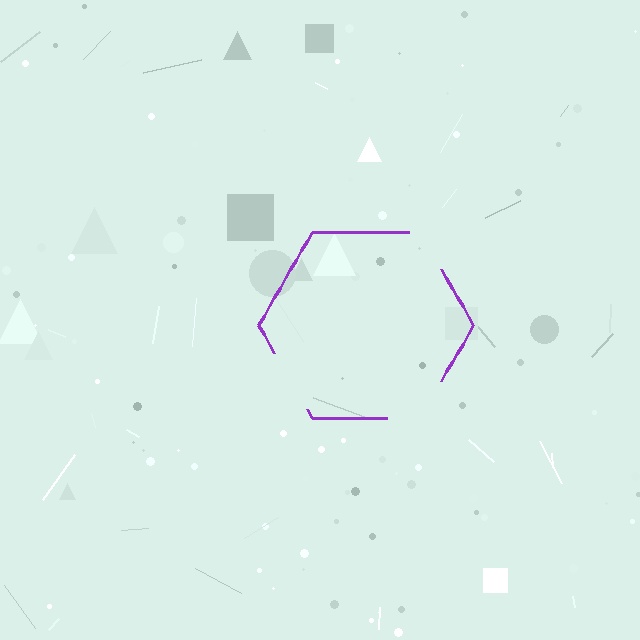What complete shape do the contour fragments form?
The contour fragments form a hexagon.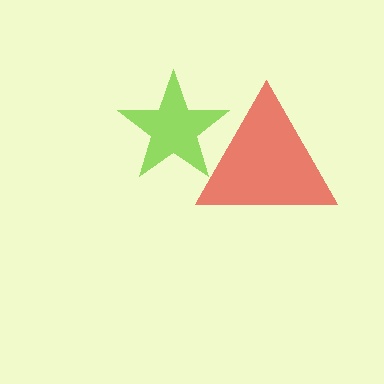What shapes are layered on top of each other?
The layered shapes are: a red triangle, a lime star.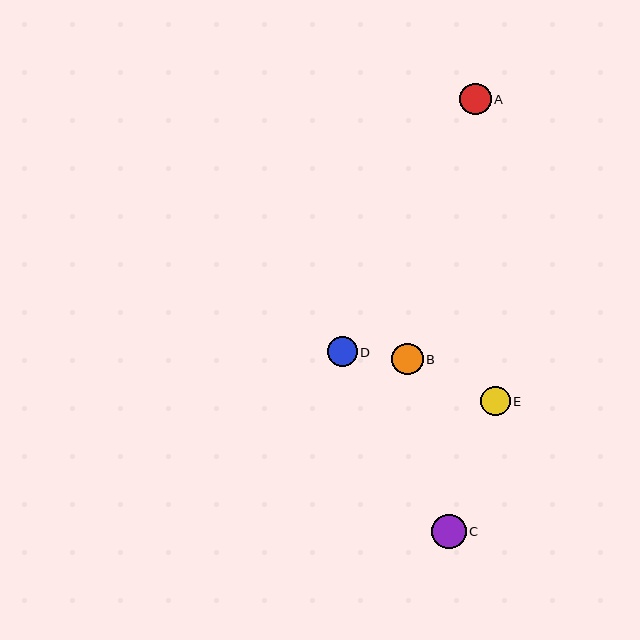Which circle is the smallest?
Circle E is the smallest with a size of approximately 30 pixels.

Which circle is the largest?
Circle C is the largest with a size of approximately 35 pixels.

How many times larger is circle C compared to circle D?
Circle C is approximately 1.2 times the size of circle D.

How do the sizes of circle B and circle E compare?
Circle B and circle E are approximately the same size.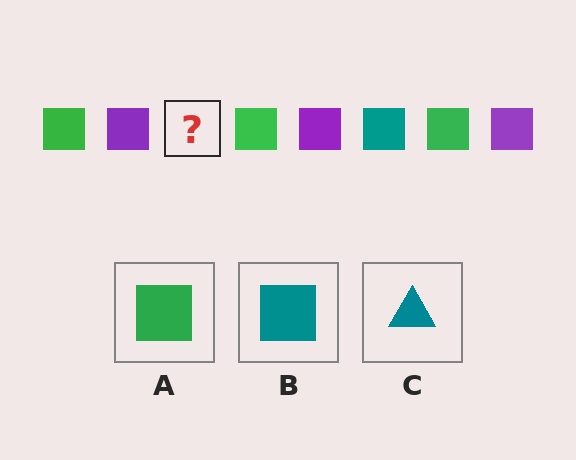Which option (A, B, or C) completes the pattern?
B.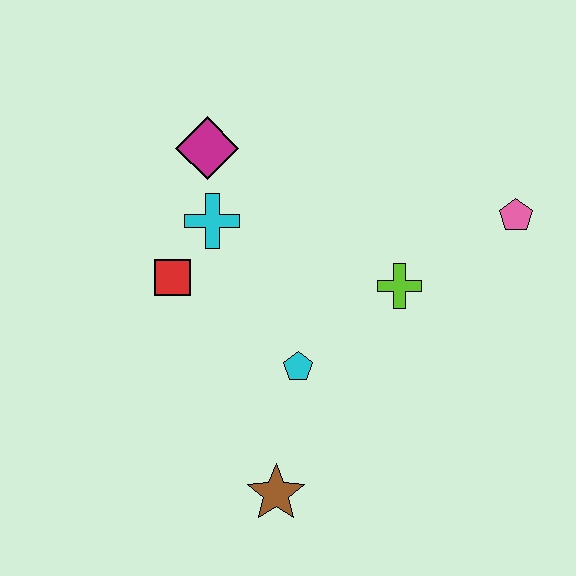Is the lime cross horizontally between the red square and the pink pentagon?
Yes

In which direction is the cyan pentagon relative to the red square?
The cyan pentagon is to the right of the red square.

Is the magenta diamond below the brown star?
No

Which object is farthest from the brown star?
The pink pentagon is farthest from the brown star.